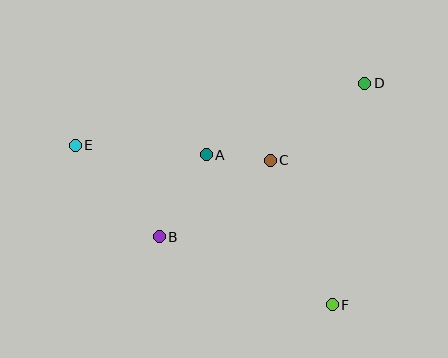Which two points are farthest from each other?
Points E and F are farthest from each other.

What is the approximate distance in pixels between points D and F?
The distance between D and F is approximately 224 pixels.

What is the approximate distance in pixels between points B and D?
The distance between B and D is approximately 256 pixels.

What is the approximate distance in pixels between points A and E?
The distance between A and E is approximately 131 pixels.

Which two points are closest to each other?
Points A and C are closest to each other.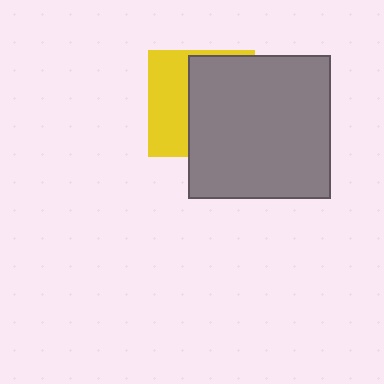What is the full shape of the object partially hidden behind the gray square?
The partially hidden object is a yellow square.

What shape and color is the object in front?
The object in front is a gray square.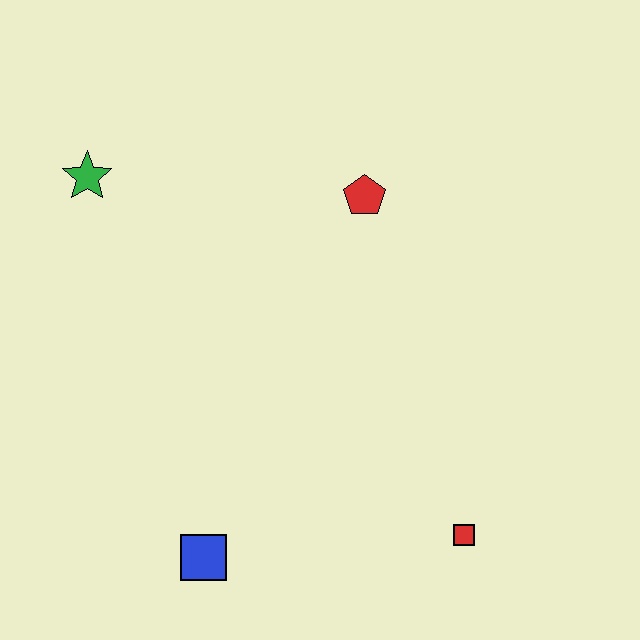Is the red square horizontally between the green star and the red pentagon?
No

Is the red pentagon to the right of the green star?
Yes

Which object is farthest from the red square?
The green star is farthest from the red square.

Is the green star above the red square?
Yes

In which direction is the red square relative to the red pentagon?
The red square is below the red pentagon.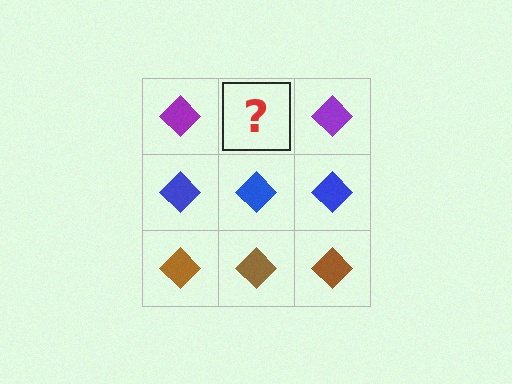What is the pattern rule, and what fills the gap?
The rule is that each row has a consistent color. The gap should be filled with a purple diamond.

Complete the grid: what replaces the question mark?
The question mark should be replaced with a purple diamond.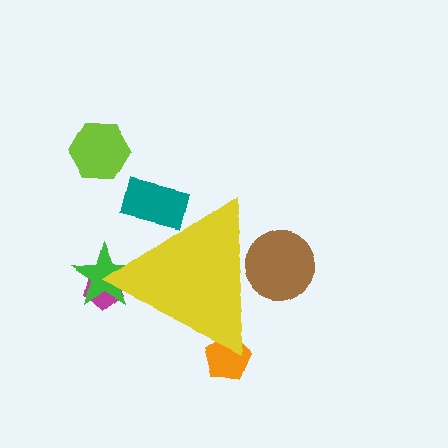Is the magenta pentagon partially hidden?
Yes, the magenta pentagon is partially hidden behind the yellow triangle.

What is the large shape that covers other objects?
A yellow triangle.